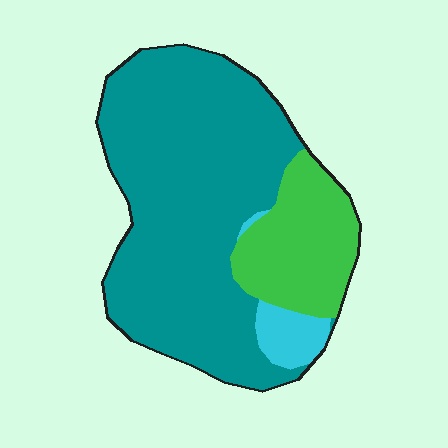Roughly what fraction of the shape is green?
Green covers around 20% of the shape.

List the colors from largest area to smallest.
From largest to smallest: teal, green, cyan.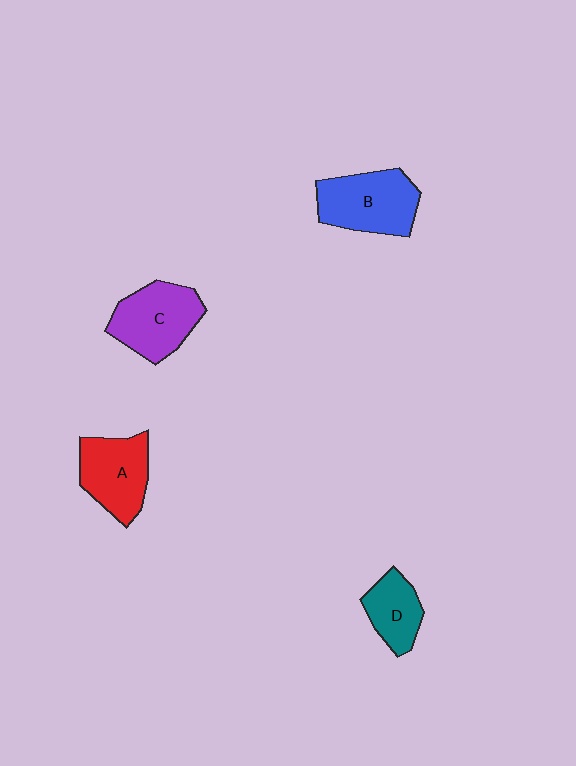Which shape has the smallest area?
Shape D (teal).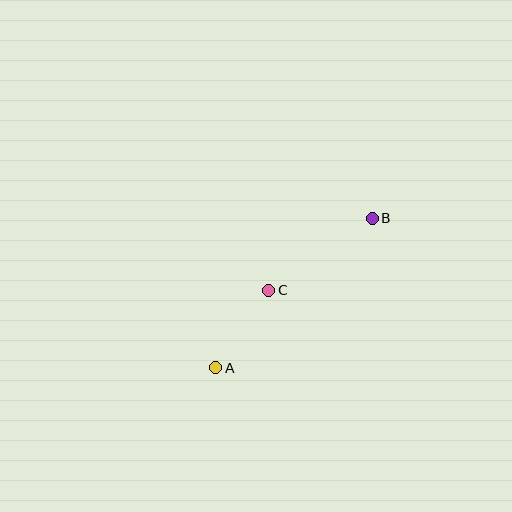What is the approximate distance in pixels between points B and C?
The distance between B and C is approximately 127 pixels.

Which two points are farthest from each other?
Points A and B are farthest from each other.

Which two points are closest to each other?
Points A and C are closest to each other.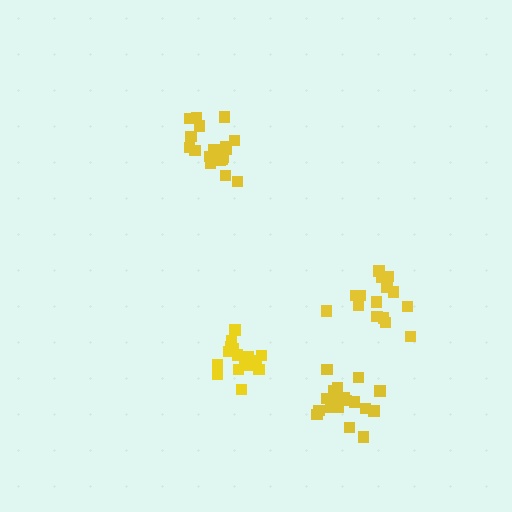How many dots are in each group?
Group 1: 18 dots, Group 2: 16 dots, Group 3: 16 dots, Group 4: 18 dots (68 total).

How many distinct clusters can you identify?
There are 4 distinct clusters.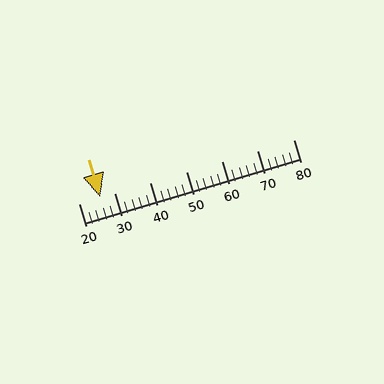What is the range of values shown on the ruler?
The ruler shows values from 20 to 80.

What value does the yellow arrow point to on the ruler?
The yellow arrow points to approximately 26.